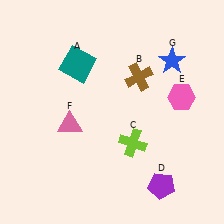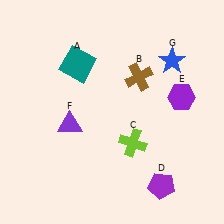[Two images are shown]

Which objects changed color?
E changed from pink to purple. F changed from pink to purple.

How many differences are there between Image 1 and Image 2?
There are 2 differences between the two images.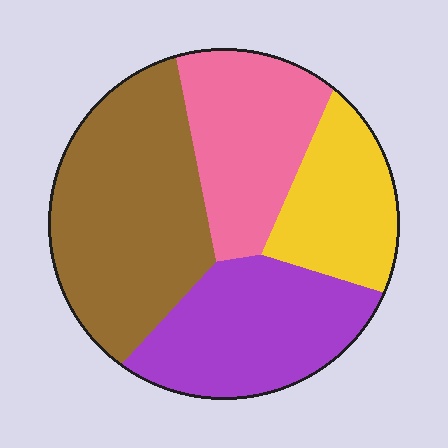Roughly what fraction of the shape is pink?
Pink takes up about one fifth (1/5) of the shape.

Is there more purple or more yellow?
Purple.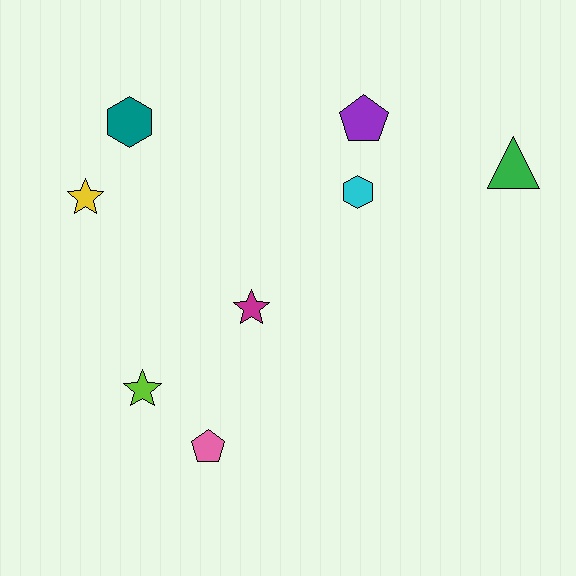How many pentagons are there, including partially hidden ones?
There are 2 pentagons.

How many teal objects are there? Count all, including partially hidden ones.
There is 1 teal object.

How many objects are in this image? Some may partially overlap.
There are 8 objects.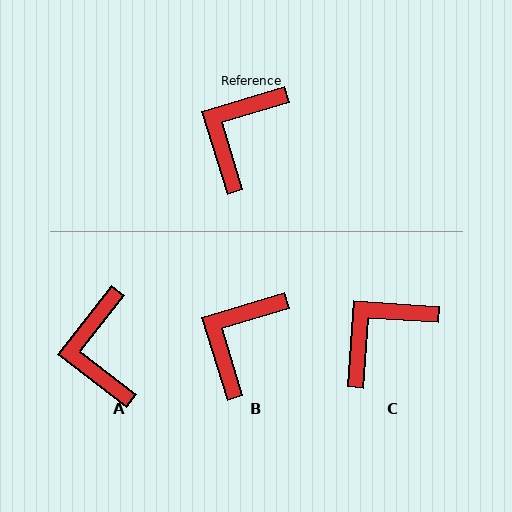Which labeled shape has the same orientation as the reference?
B.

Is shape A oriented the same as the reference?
No, it is off by about 35 degrees.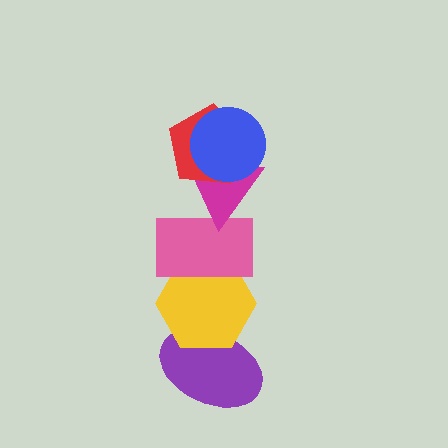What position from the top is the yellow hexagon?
The yellow hexagon is 5th from the top.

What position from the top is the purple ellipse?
The purple ellipse is 6th from the top.